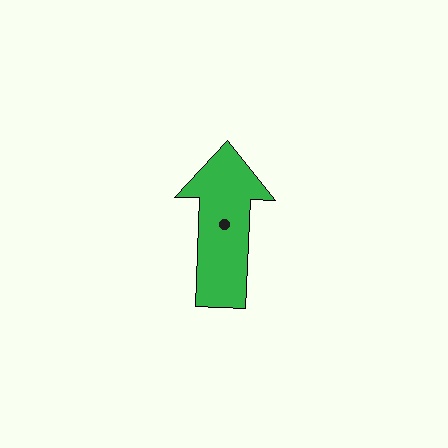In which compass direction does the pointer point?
North.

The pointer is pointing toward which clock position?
Roughly 12 o'clock.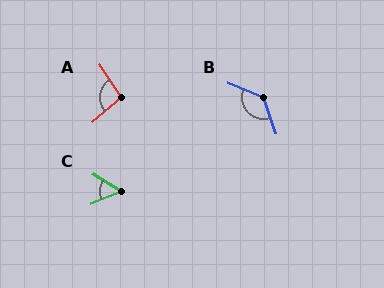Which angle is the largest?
B, at approximately 131 degrees.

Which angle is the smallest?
C, at approximately 53 degrees.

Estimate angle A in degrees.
Approximately 97 degrees.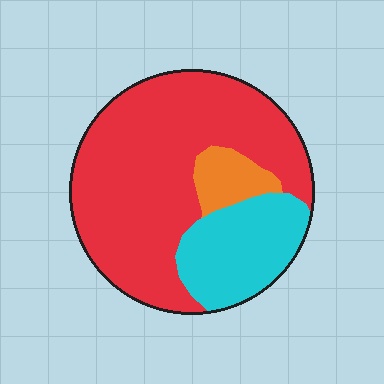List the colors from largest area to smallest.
From largest to smallest: red, cyan, orange.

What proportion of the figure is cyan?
Cyan covers roughly 25% of the figure.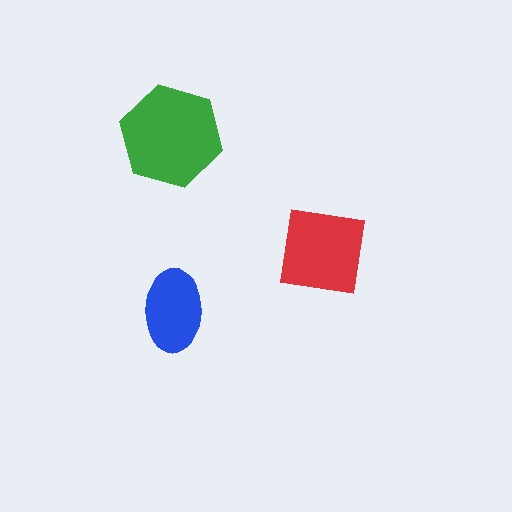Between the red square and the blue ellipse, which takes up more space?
The red square.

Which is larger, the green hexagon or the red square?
The green hexagon.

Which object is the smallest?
The blue ellipse.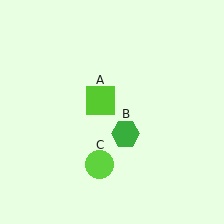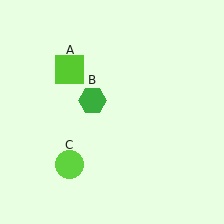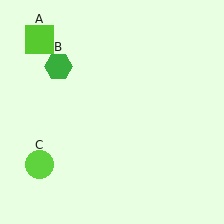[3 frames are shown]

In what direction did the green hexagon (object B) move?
The green hexagon (object B) moved up and to the left.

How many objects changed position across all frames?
3 objects changed position: lime square (object A), green hexagon (object B), lime circle (object C).